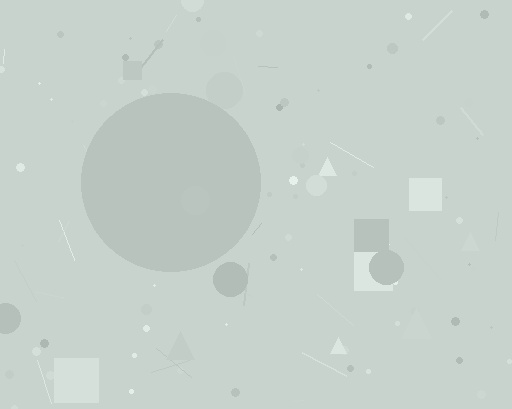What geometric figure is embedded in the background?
A circle is embedded in the background.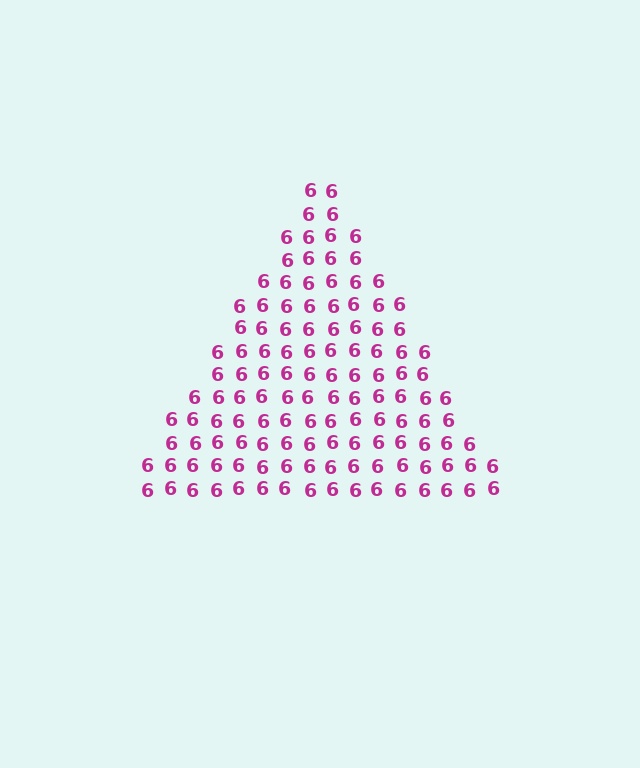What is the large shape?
The large shape is a triangle.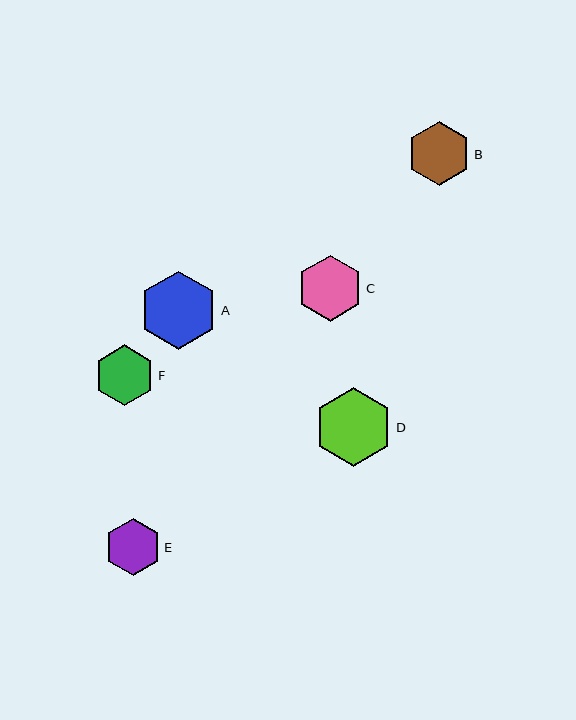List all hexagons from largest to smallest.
From largest to smallest: D, A, C, B, F, E.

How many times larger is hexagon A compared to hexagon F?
Hexagon A is approximately 1.3 times the size of hexagon F.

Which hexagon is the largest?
Hexagon D is the largest with a size of approximately 79 pixels.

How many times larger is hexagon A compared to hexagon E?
Hexagon A is approximately 1.4 times the size of hexagon E.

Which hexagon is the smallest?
Hexagon E is the smallest with a size of approximately 57 pixels.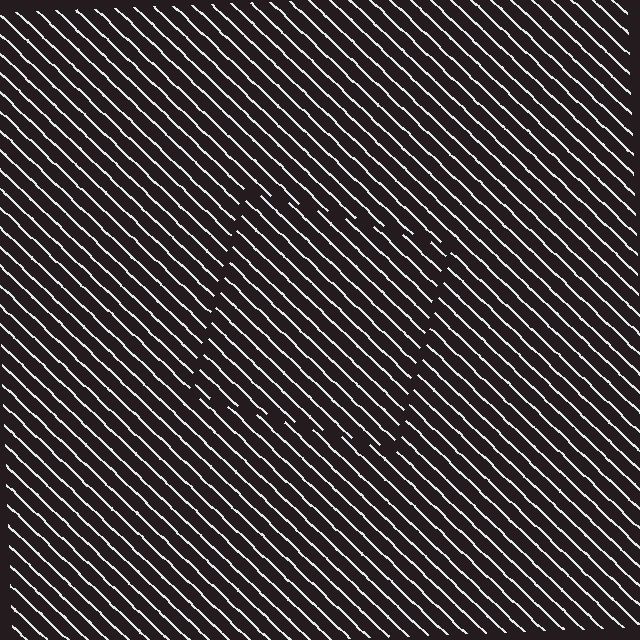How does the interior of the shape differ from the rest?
The interior of the shape contains the same grating, shifted by half a period — the contour is defined by the phase discontinuity where line-ends from the inner and outer gratings abut.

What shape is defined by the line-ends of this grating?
An illusory square. The interior of the shape contains the same grating, shifted by half a period — the contour is defined by the phase discontinuity where line-ends from the inner and outer gratings abut.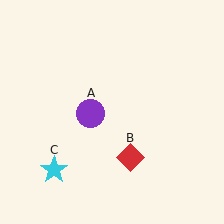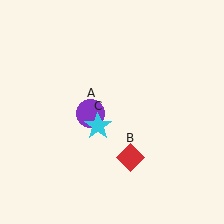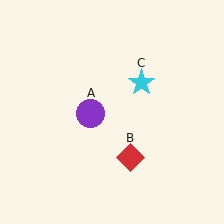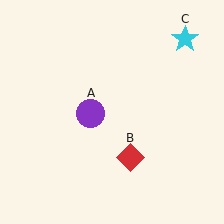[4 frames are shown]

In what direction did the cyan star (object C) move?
The cyan star (object C) moved up and to the right.